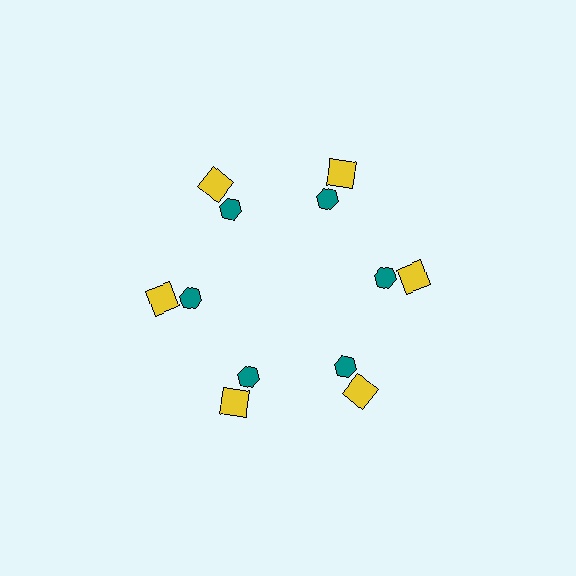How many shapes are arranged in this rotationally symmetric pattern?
There are 12 shapes, arranged in 6 groups of 2.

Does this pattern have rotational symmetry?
Yes, this pattern has 6-fold rotational symmetry. It looks the same after rotating 60 degrees around the center.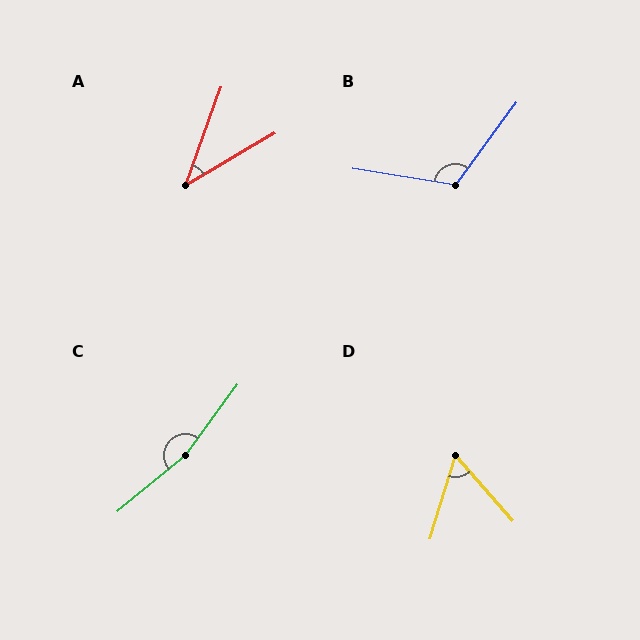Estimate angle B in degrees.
Approximately 117 degrees.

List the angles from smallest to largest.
A (40°), D (58°), B (117°), C (166°).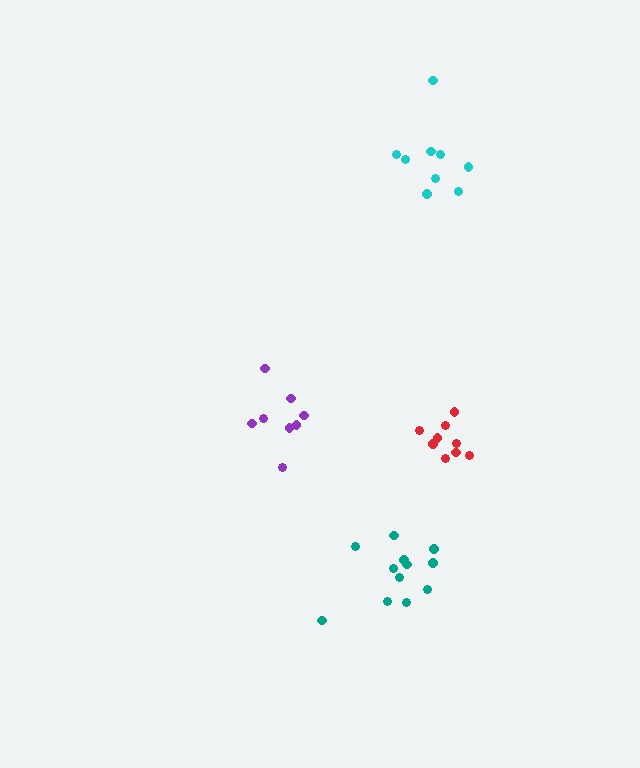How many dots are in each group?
Group 1: 9 dots, Group 2: 12 dots, Group 3: 8 dots, Group 4: 9 dots (38 total).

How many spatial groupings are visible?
There are 4 spatial groupings.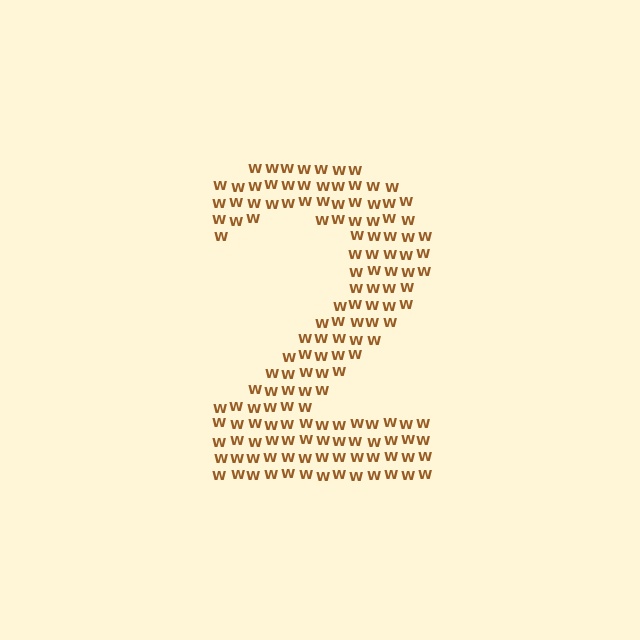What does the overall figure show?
The overall figure shows the digit 2.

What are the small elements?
The small elements are letter W's.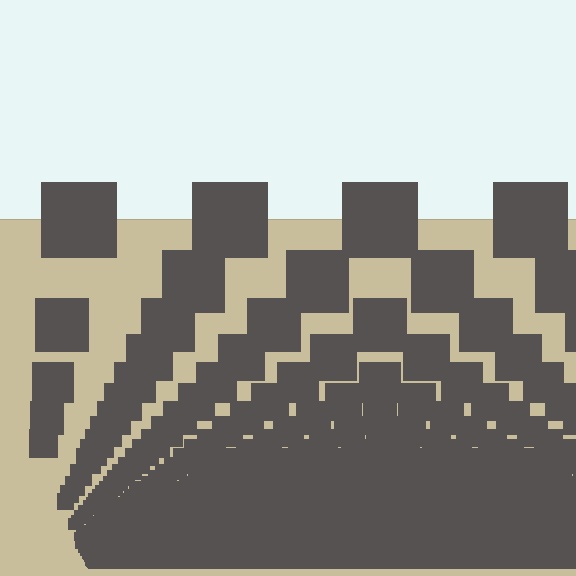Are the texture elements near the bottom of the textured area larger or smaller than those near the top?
Smaller. The gradient is inverted — elements near the bottom are smaller and denser.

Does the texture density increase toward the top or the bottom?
Density increases toward the bottom.